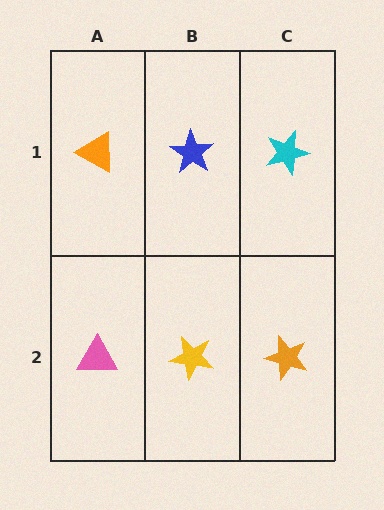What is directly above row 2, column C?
A cyan star.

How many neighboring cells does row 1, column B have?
3.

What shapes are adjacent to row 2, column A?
An orange triangle (row 1, column A), a yellow star (row 2, column B).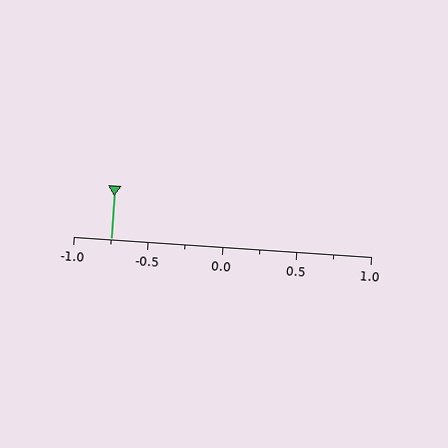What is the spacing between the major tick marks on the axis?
The major ticks are spaced 0.5 apart.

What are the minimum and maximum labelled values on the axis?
The axis runs from -1.0 to 1.0.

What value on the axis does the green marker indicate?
The marker indicates approximately -0.75.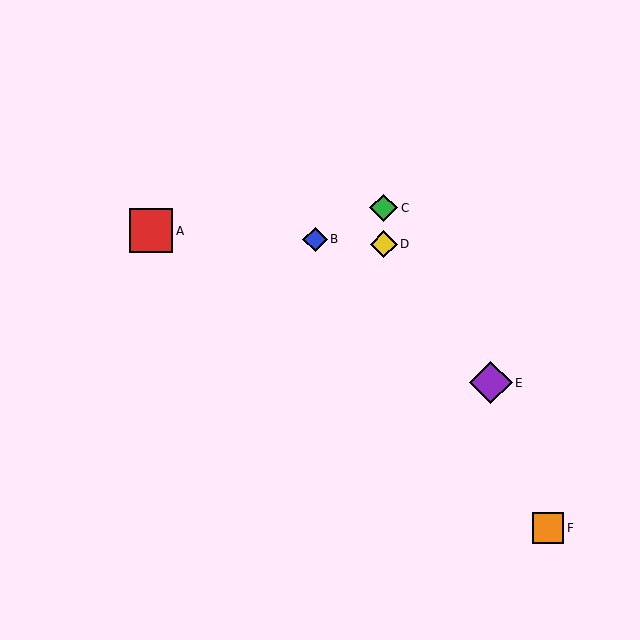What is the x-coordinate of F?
Object F is at x≈548.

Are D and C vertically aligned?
Yes, both are at x≈384.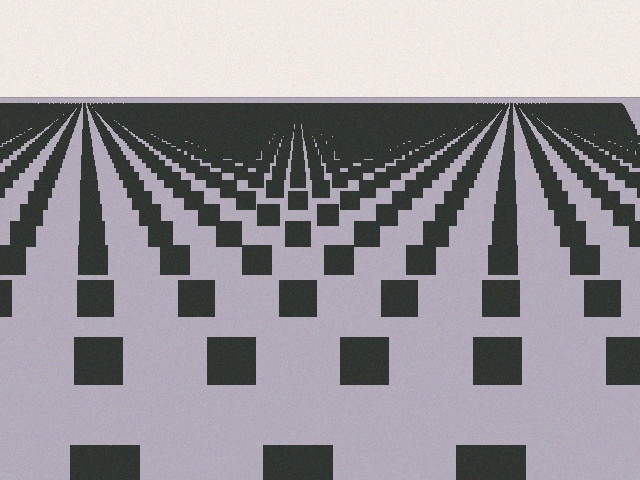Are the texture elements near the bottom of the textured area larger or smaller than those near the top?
Larger. Near the bottom, elements are closer to the viewer and appear at a bigger on-screen size.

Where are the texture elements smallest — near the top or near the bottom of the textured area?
Near the top.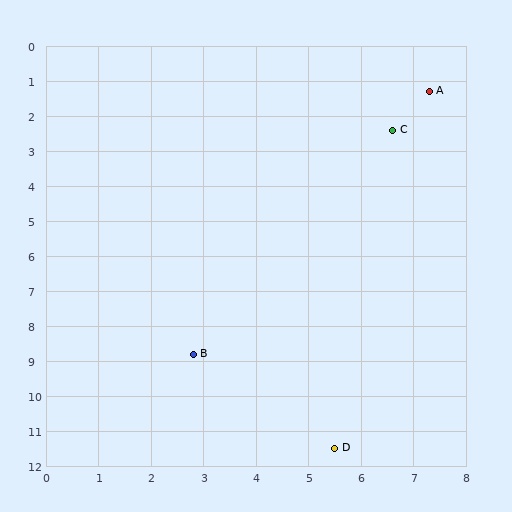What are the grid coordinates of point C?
Point C is at approximately (6.6, 2.4).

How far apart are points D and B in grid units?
Points D and B are about 3.8 grid units apart.